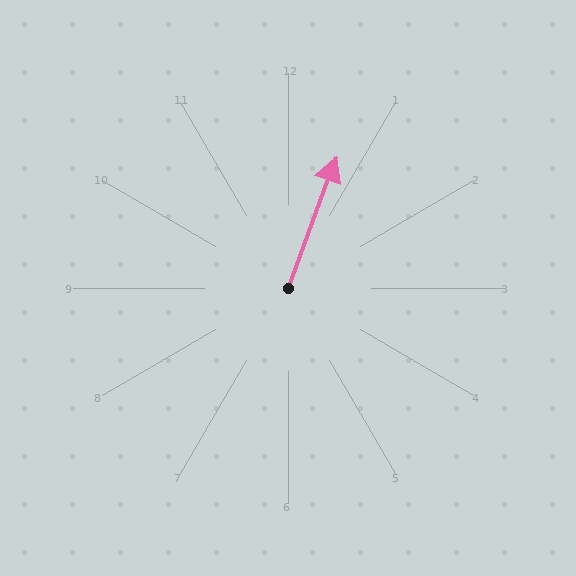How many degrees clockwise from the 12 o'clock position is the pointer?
Approximately 20 degrees.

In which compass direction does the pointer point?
North.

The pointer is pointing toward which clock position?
Roughly 1 o'clock.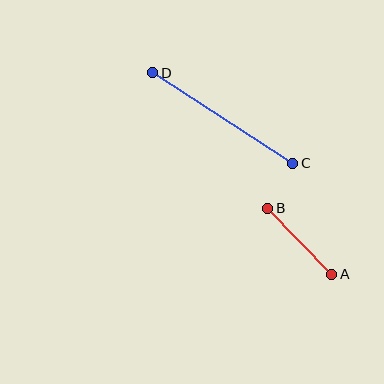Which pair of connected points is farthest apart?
Points C and D are farthest apart.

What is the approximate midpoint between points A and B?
The midpoint is at approximately (300, 241) pixels.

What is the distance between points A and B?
The distance is approximately 92 pixels.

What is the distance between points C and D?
The distance is approximately 166 pixels.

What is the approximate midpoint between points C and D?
The midpoint is at approximately (223, 118) pixels.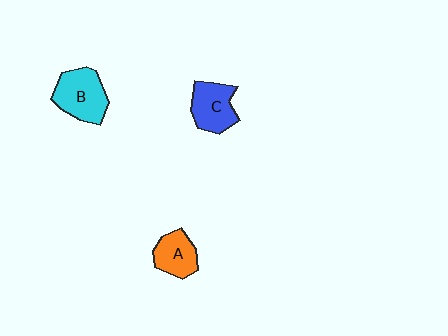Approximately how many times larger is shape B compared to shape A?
Approximately 1.4 times.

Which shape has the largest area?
Shape B (cyan).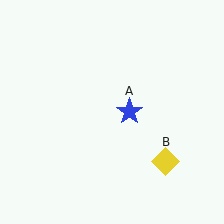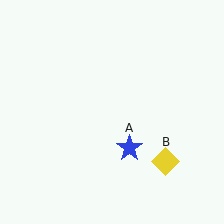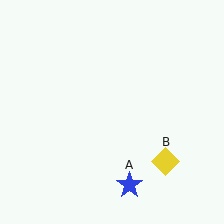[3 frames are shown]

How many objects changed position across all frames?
1 object changed position: blue star (object A).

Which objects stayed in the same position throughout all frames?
Yellow diamond (object B) remained stationary.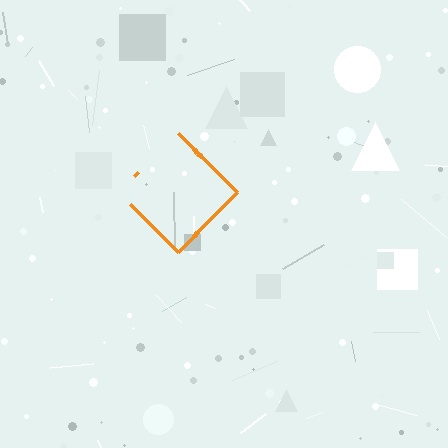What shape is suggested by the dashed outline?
The dashed outline suggests a diamond.